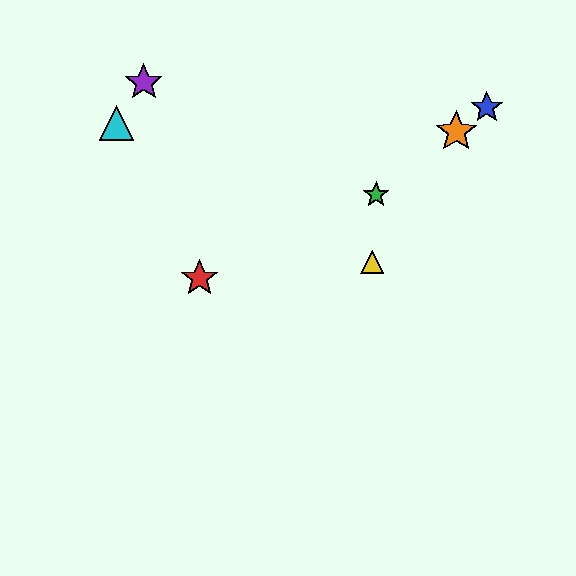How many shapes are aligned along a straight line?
3 shapes (the blue star, the green star, the orange star) are aligned along a straight line.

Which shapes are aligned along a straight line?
The blue star, the green star, the orange star are aligned along a straight line.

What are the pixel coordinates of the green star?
The green star is at (376, 195).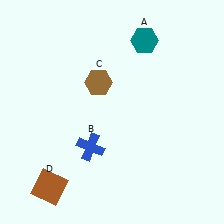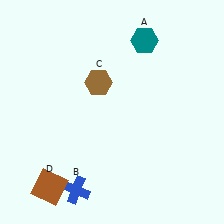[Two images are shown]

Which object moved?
The blue cross (B) moved down.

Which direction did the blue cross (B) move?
The blue cross (B) moved down.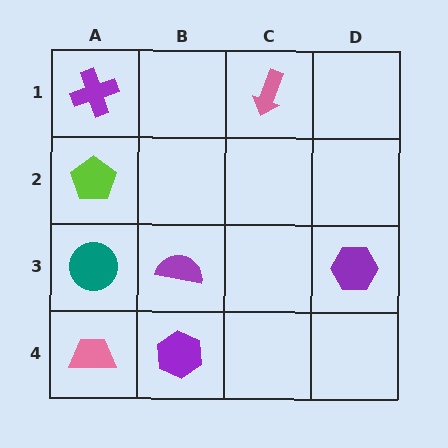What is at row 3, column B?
A purple semicircle.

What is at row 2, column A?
A lime pentagon.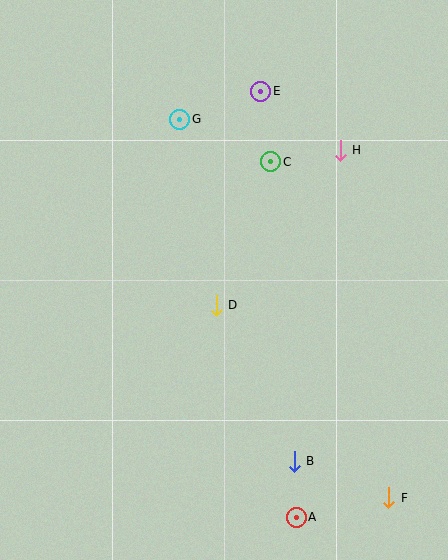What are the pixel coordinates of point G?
Point G is at (180, 119).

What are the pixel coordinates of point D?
Point D is at (216, 305).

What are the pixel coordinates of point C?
Point C is at (271, 162).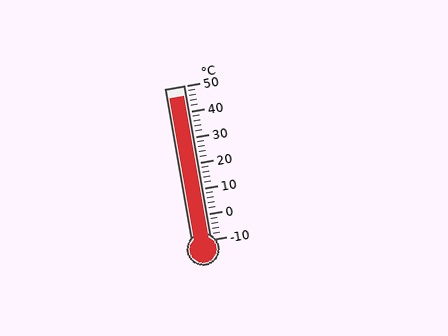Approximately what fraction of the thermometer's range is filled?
The thermometer is filled to approximately 95% of its range.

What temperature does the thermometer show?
The thermometer shows approximately 46°C.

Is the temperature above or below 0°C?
The temperature is above 0°C.